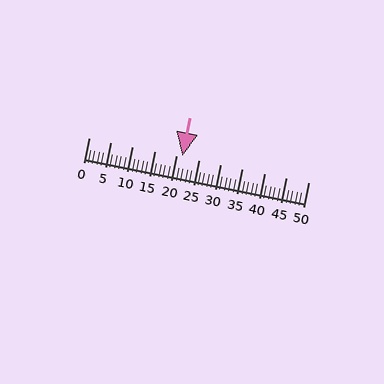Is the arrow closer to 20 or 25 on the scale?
The arrow is closer to 20.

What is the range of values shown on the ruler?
The ruler shows values from 0 to 50.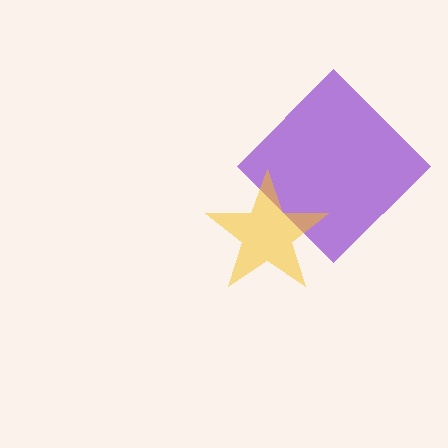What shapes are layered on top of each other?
The layered shapes are: a purple diamond, a yellow star.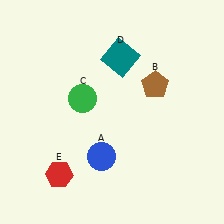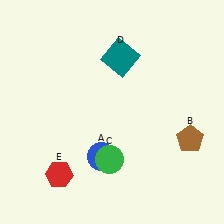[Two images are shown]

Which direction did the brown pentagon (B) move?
The brown pentagon (B) moved down.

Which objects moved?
The objects that moved are: the brown pentagon (B), the green circle (C).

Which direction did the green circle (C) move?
The green circle (C) moved down.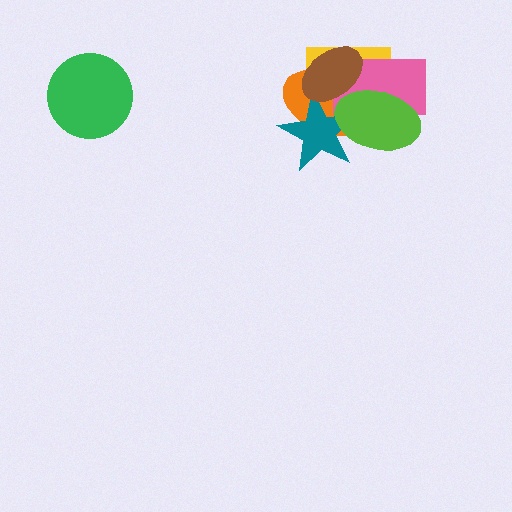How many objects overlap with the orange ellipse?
5 objects overlap with the orange ellipse.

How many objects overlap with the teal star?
5 objects overlap with the teal star.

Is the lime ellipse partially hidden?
No, no other shape covers it.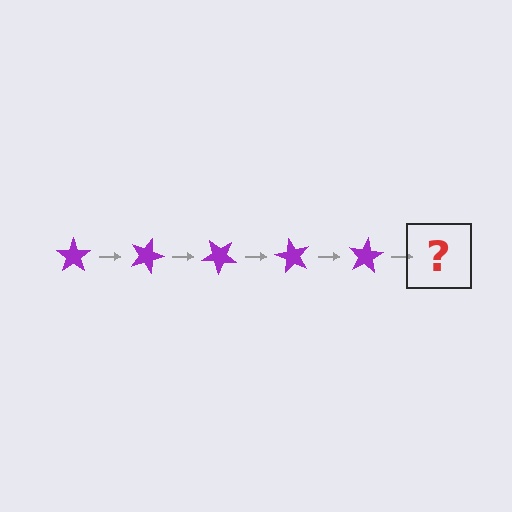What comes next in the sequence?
The next element should be a purple star rotated 100 degrees.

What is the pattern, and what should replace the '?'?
The pattern is that the star rotates 20 degrees each step. The '?' should be a purple star rotated 100 degrees.